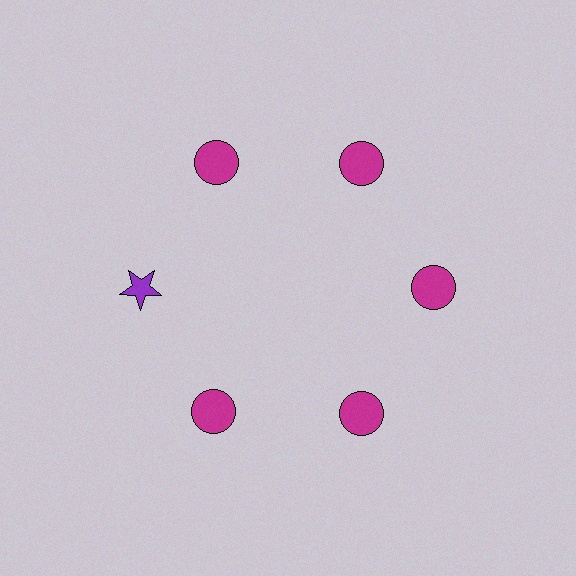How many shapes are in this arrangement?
There are 6 shapes arranged in a ring pattern.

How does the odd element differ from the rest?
It differs in both color (purple instead of magenta) and shape (star instead of circle).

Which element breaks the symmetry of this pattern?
The purple star at roughly the 9 o'clock position breaks the symmetry. All other shapes are magenta circles.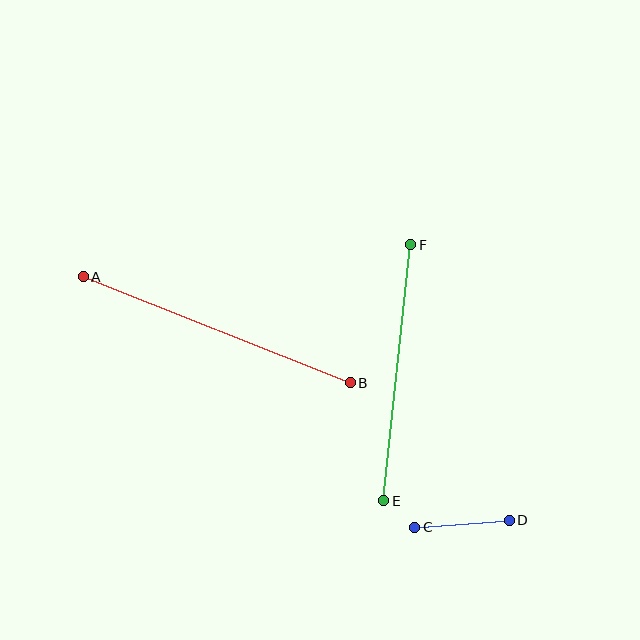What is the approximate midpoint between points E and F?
The midpoint is at approximately (397, 373) pixels.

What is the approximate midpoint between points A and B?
The midpoint is at approximately (217, 330) pixels.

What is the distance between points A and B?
The distance is approximately 288 pixels.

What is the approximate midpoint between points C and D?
The midpoint is at approximately (462, 524) pixels.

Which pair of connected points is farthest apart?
Points A and B are farthest apart.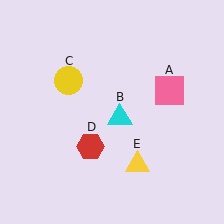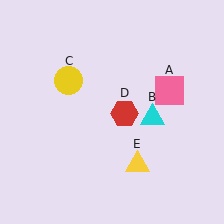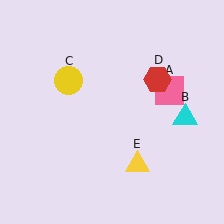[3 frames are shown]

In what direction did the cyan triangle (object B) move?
The cyan triangle (object B) moved right.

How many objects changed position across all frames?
2 objects changed position: cyan triangle (object B), red hexagon (object D).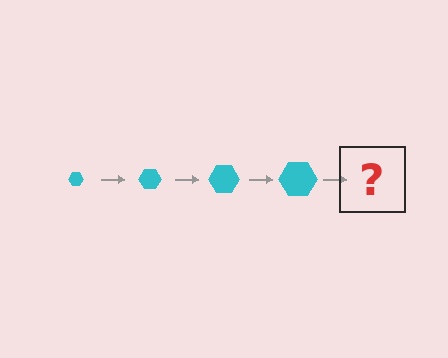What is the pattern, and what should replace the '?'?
The pattern is that the hexagon gets progressively larger each step. The '?' should be a cyan hexagon, larger than the previous one.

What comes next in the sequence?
The next element should be a cyan hexagon, larger than the previous one.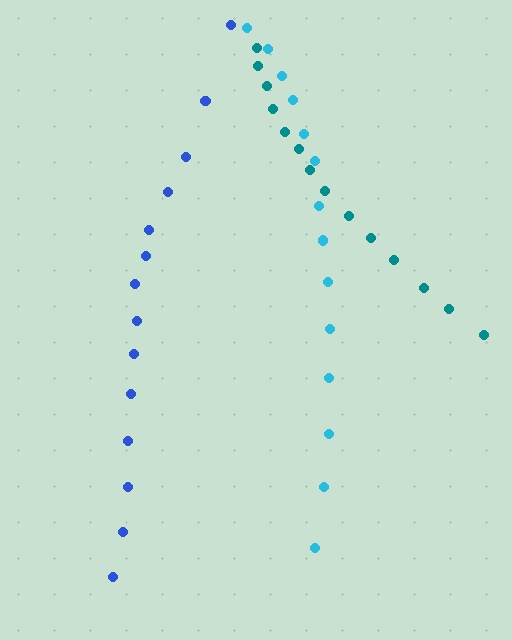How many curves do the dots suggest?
There are 3 distinct paths.